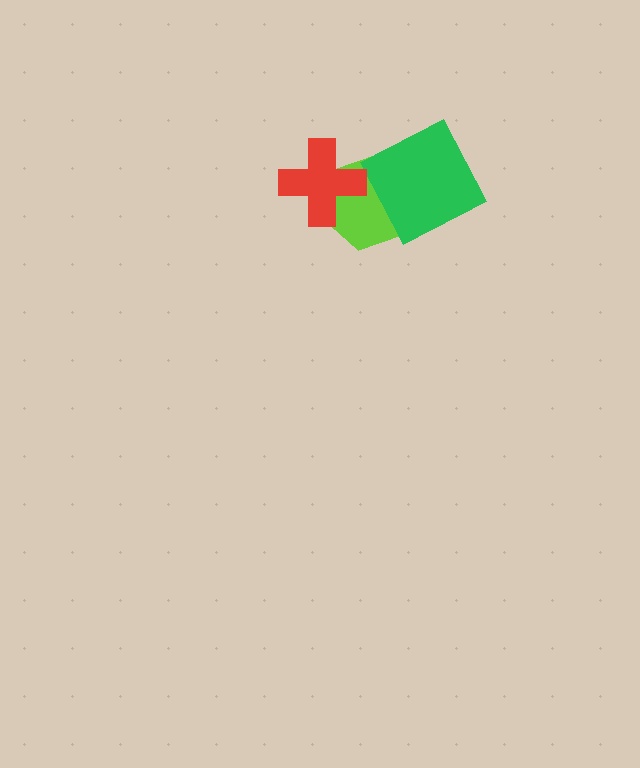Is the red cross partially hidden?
No, no other shape covers it.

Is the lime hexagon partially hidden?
Yes, it is partially covered by another shape.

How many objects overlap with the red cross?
1 object overlaps with the red cross.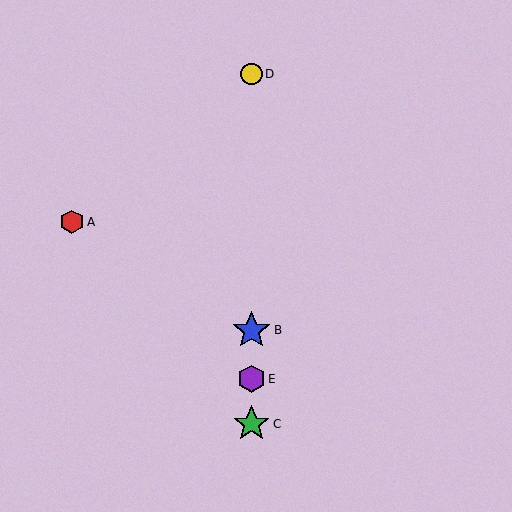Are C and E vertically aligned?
Yes, both are at x≈251.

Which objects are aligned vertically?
Objects B, C, D, E are aligned vertically.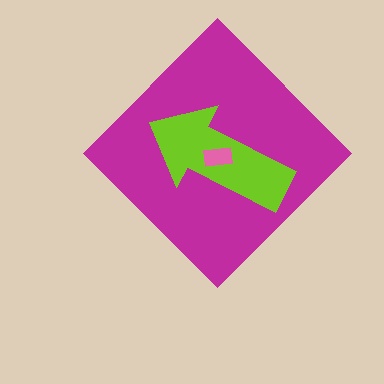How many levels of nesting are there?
3.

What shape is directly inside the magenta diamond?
The lime arrow.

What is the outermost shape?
The magenta diamond.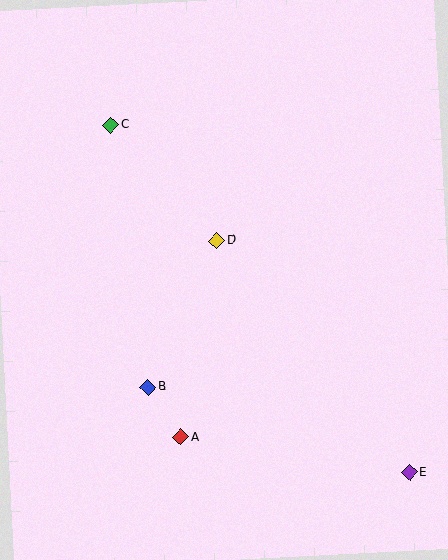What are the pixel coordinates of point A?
Point A is at (181, 437).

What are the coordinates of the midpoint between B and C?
The midpoint between B and C is at (129, 256).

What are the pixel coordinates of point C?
Point C is at (110, 125).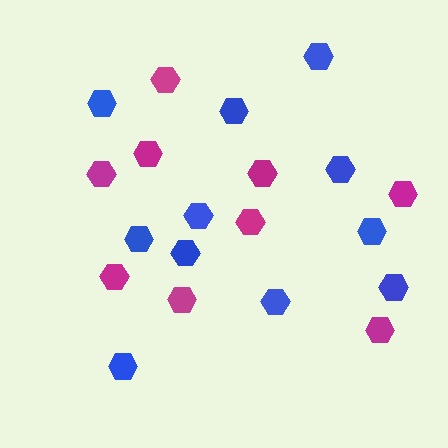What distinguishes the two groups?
There are 2 groups: one group of blue hexagons (11) and one group of magenta hexagons (9).